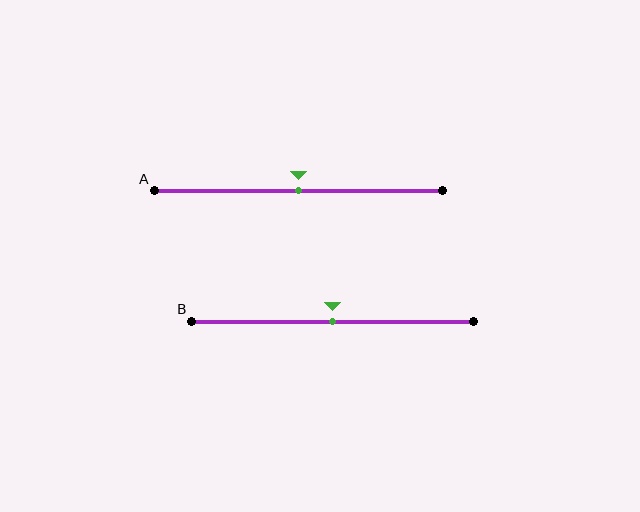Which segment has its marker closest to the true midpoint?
Segment A has its marker closest to the true midpoint.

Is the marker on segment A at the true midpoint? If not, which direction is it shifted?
Yes, the marker on segment A is at the true midpoint.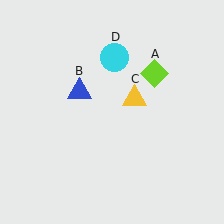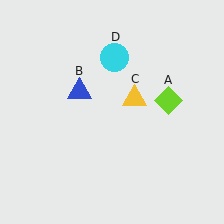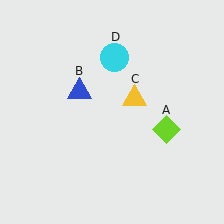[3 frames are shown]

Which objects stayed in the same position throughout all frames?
Blue triangle (object B) and yellow triangle (object C) and cyan circle (object D) remained stationary.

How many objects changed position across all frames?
1 object changed position: lime diamond (object A).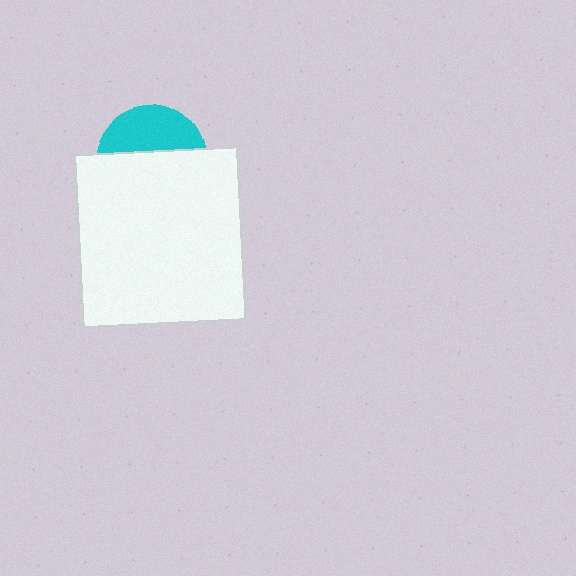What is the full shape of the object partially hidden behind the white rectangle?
The partially hidden object is a cyan circle.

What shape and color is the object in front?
The object in front is a white rectangle.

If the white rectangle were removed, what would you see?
You would see the complete cyan circle.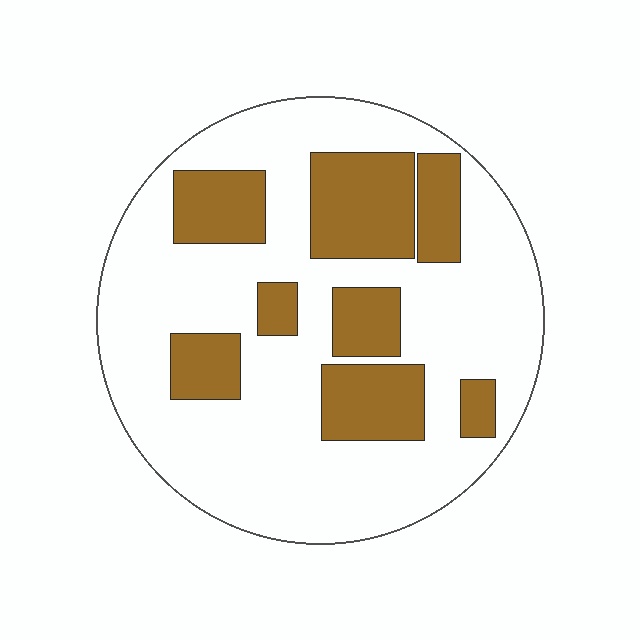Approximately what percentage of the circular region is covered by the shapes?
Approximately 30%.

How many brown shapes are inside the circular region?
8.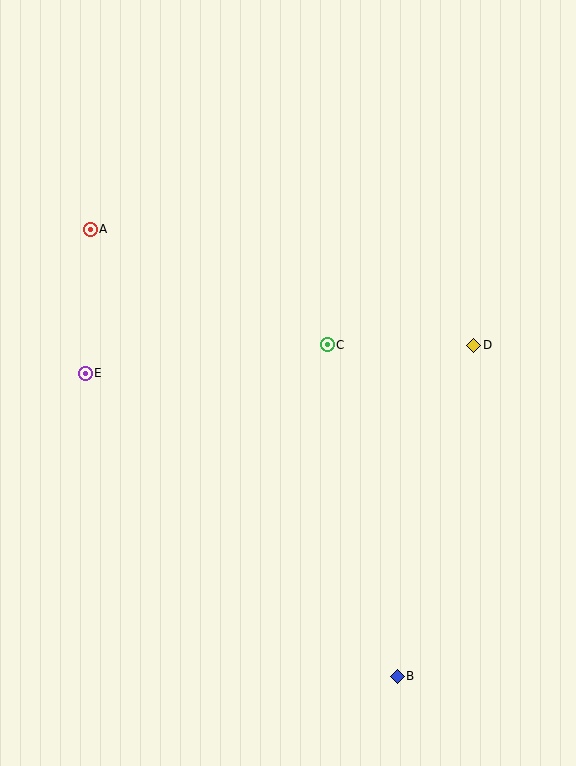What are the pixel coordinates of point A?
Point A is at (90, 229).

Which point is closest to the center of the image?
Point C at (327, 345) is closest to the center.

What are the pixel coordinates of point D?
Point D is at (474, 345).